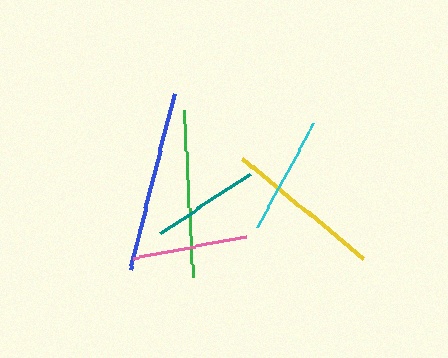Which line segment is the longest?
The blue line is the longest at approximately 182 pixels.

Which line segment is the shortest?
The teal line is the shortest at approximately 108 pixels.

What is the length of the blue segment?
The blue segment is approximately 182 pixels long.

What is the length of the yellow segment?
The yellow segment is approximately 157 pixels long.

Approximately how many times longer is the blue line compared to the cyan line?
The blue line is approximately 1.5 times the length of the cyan line.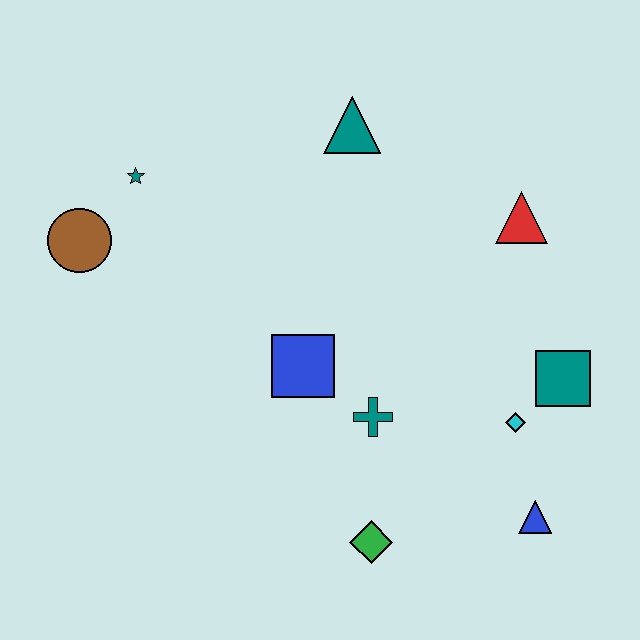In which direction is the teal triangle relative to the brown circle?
The teal triangle is to the right of the brown circle.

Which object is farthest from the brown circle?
The blue triangle is farthest from the brown circle.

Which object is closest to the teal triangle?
The red triangle is closest to the teal triangle.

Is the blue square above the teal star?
No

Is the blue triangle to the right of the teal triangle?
Yes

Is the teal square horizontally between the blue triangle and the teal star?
No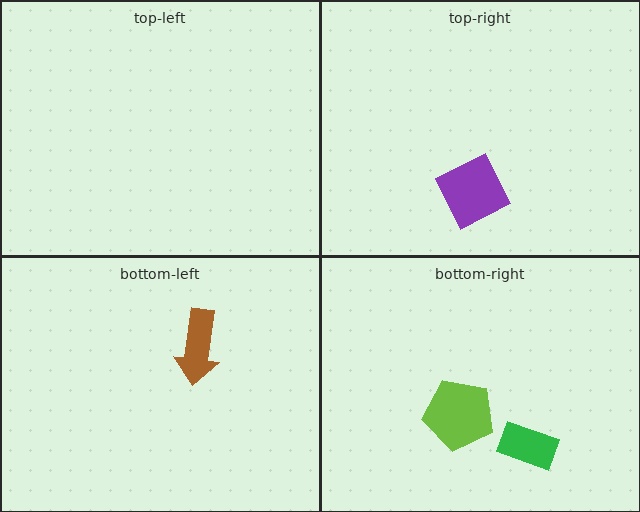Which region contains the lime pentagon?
The bottom-right region.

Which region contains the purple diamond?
The top-right region.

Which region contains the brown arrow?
The bottom-left region.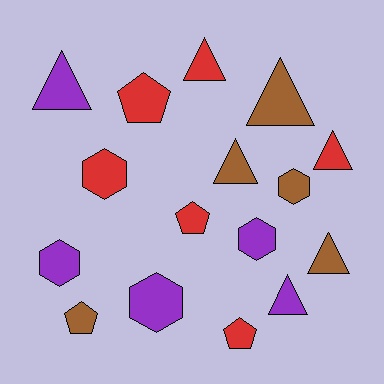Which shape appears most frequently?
Triangle, with 7 objects.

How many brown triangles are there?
There are 3 brown triangles.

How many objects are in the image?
There are 16 objects.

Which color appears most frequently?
Red, with 6 objects.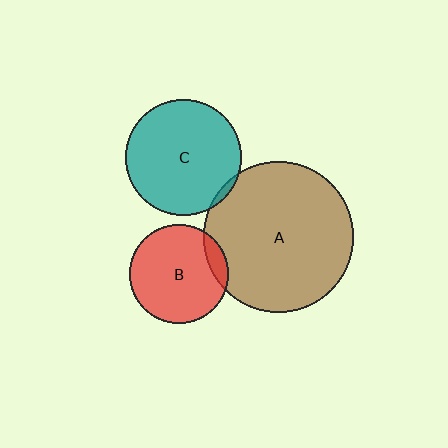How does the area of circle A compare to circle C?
Approximately 1.7 times.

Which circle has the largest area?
Circle A (brown).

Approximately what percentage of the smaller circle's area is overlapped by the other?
Approximately 5%.